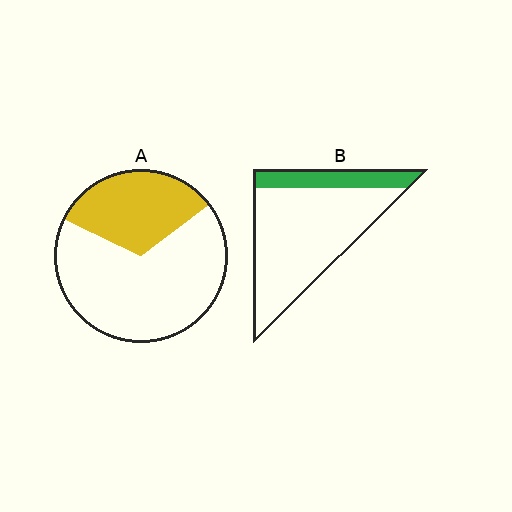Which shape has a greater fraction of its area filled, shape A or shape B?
Shape A.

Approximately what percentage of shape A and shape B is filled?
A is approximately 35% and B is approximately 20%.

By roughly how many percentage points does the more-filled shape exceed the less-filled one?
By roughly 10 percentage points (A over B).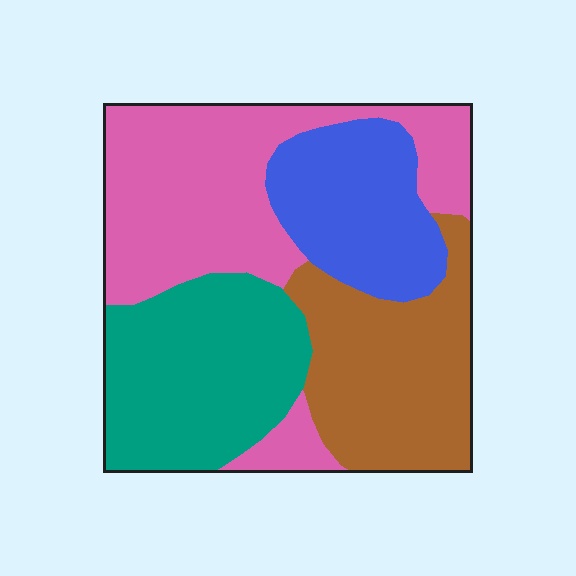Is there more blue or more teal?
Teal.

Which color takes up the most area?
Pink, at roughly 35%.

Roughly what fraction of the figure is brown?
Brown takes up between a sixth and a third of the figure.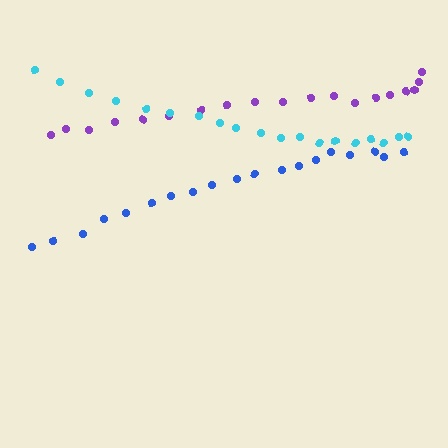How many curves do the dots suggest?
There are 3 distinct paths.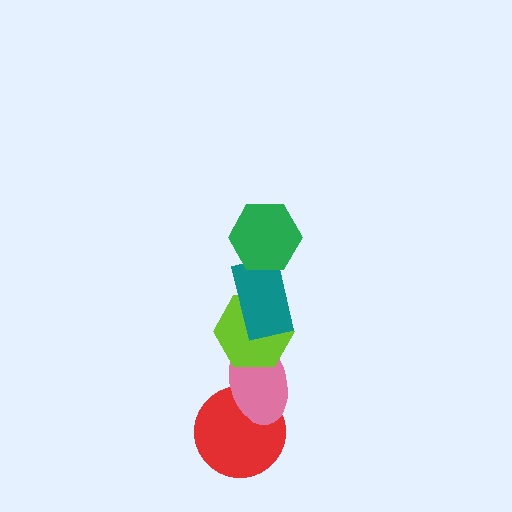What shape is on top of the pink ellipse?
The lime hexagon is on top of the pink ellipse.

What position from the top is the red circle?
The red circle is 5th from the top.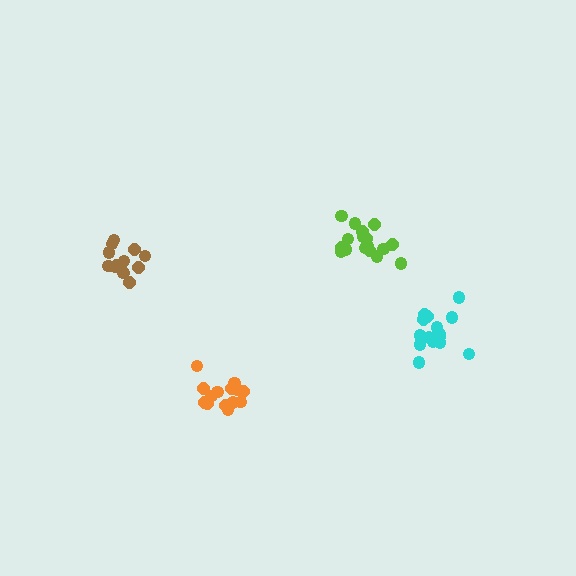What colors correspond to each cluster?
The clusters are colored: lime, cyan, orange, brown.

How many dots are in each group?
Group 1: 17 dots, Group 2: 15 dots, Group 3: 14 dots, Group 4: 13 dots (59 total).